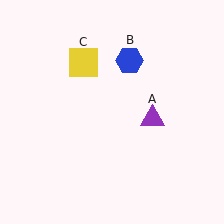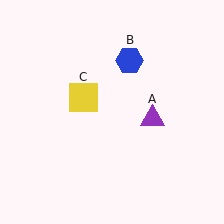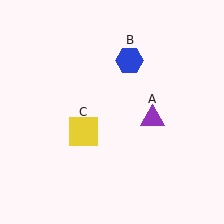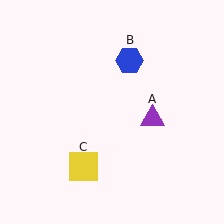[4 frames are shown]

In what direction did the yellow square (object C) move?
The yellow square (object C) moved down.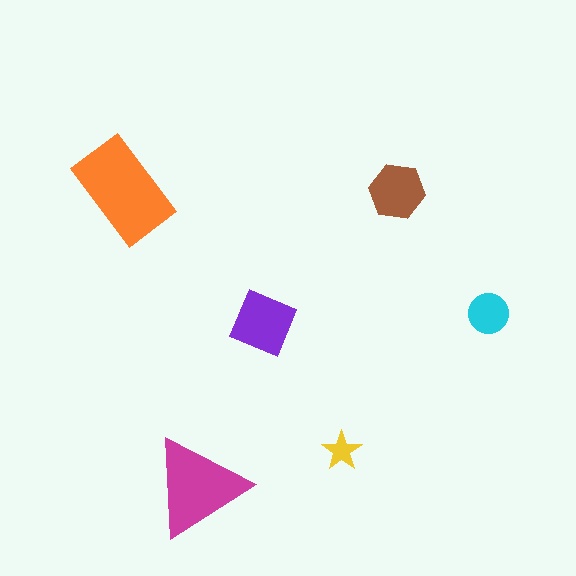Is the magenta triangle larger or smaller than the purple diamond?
Larger.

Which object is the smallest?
The yellow star.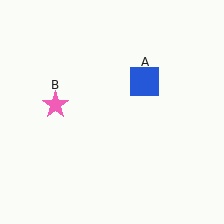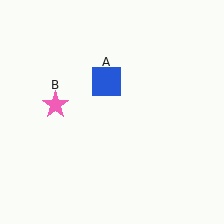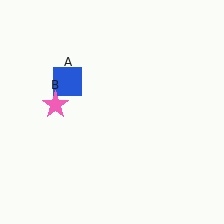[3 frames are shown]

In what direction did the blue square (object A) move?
The blue square (object A) moved left.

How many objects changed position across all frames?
1 object changed position: blue square (object A).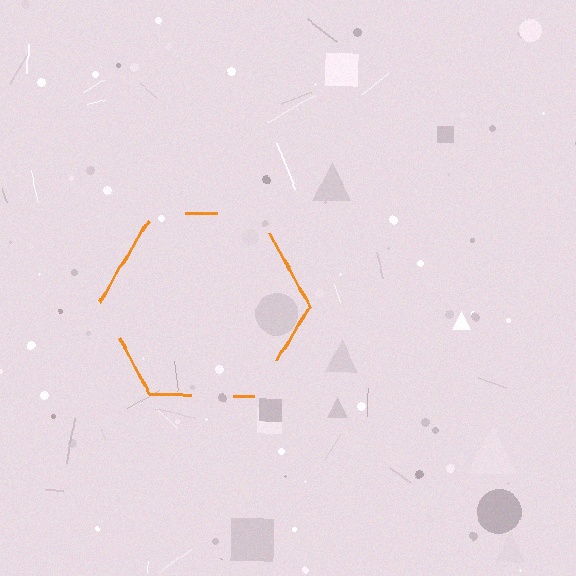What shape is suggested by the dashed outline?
The dashed outline suggests a hexagon.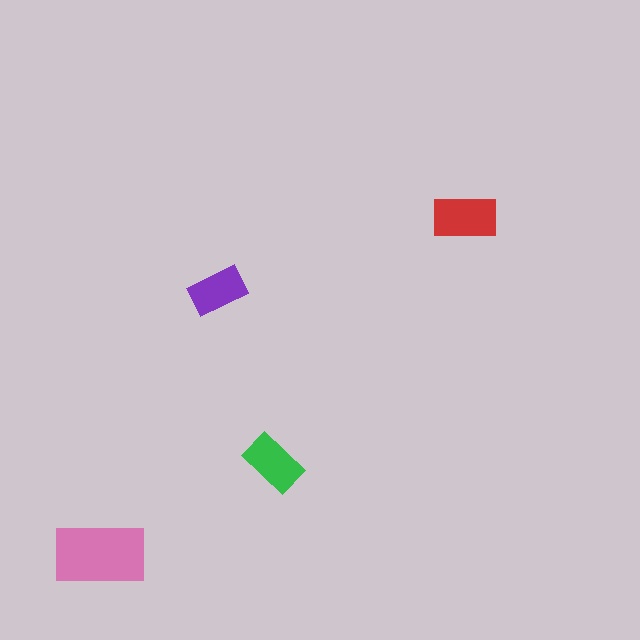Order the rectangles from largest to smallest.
the pink one, the red one, the green one, the purple one.